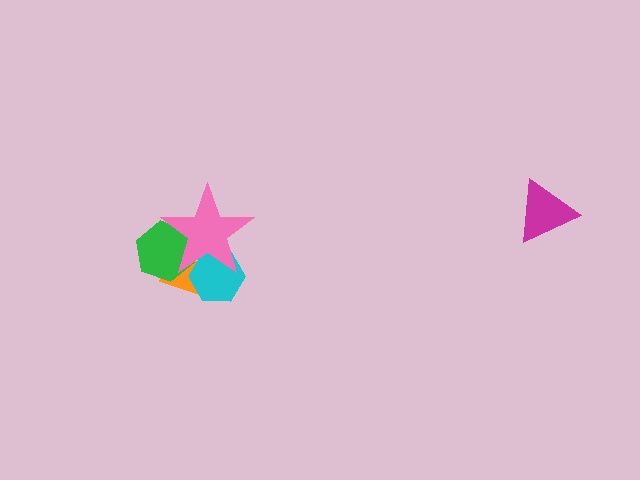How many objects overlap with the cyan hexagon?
2 objects overlap with the cyan hexagon.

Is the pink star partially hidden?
No, no other shape covers it.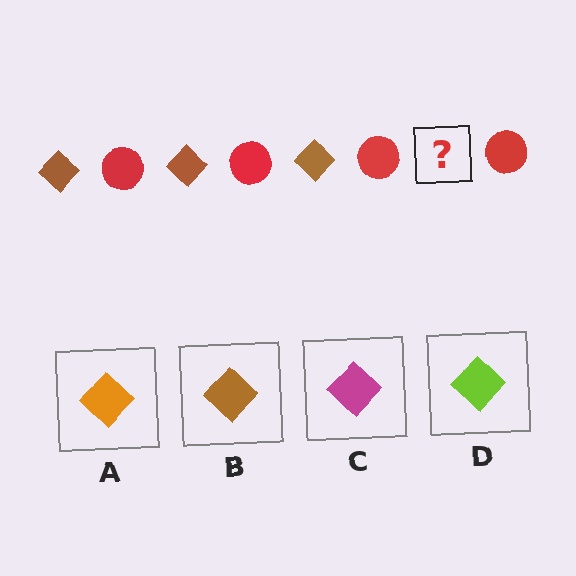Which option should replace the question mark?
Option B.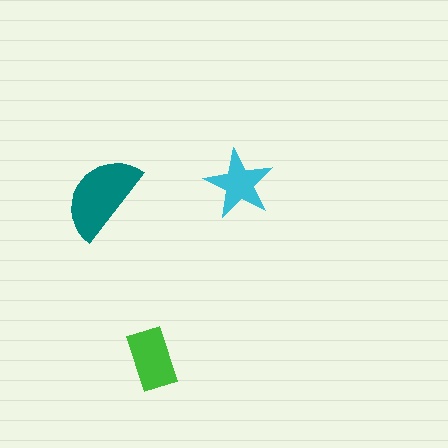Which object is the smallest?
The cyan star.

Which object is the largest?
The teal semicircle.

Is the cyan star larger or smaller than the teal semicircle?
Smaller.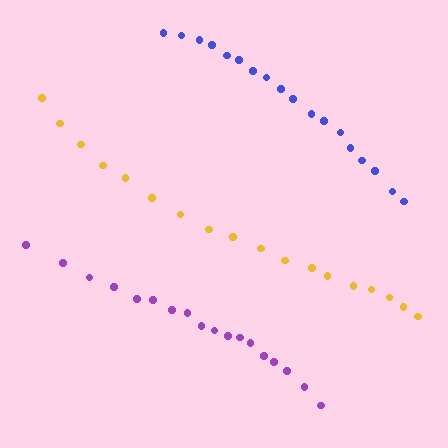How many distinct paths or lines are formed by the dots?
There are 3 distinct paths.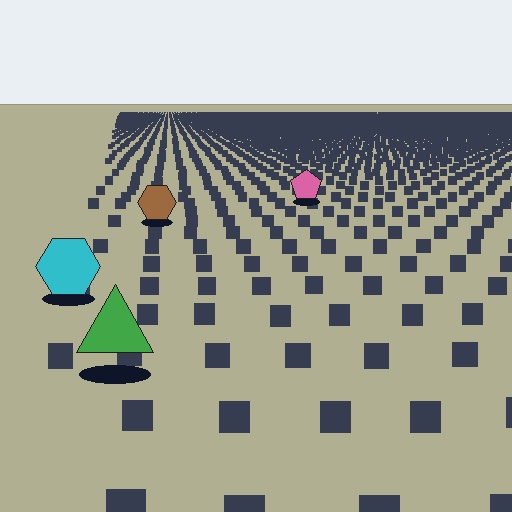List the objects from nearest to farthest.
From nearest to farthest: the green triangle, the cyan hexagon, the brown hexagon, the pink pentagon.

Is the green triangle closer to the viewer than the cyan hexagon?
Yes. The green triangle is closer — you can tell from the texture gradient: the ground texture is coarser near it.